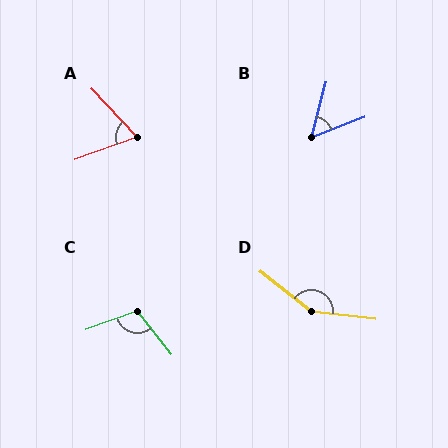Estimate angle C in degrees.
Approximately 108 degrees.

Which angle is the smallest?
B, at approximately 54 degrees.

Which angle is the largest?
D, at approximately 149 degrees.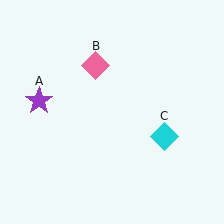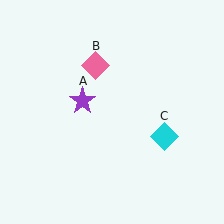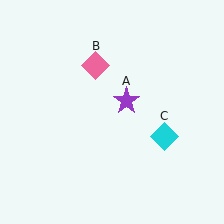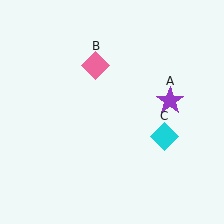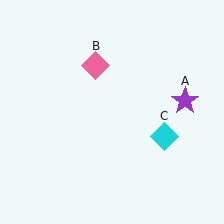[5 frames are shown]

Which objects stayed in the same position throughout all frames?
Pink diamond (object B) and cyan diamond (object C) remained stationary.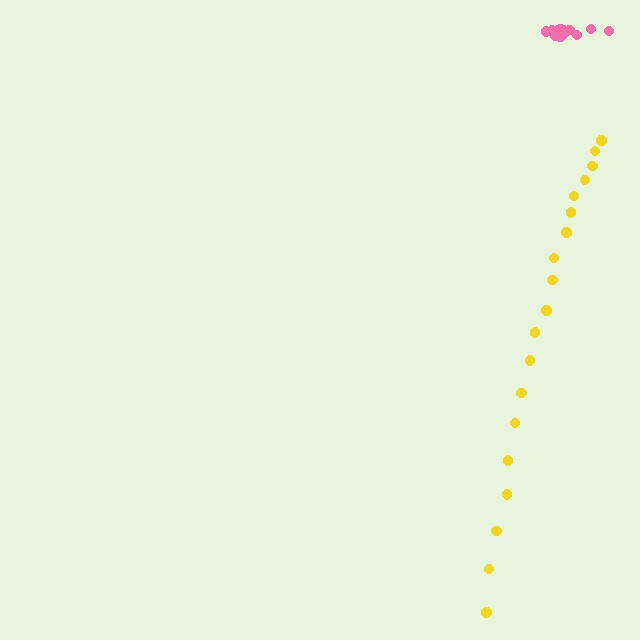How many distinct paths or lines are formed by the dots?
There are 2 distinct paths.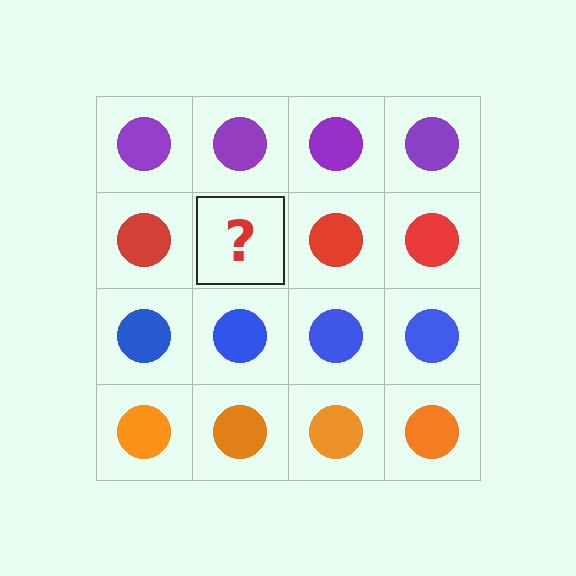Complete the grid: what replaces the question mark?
The question mark should be replaced with a red circle.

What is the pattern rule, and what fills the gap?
The rule is that each row has a consistent color. The gap should be filled with a red circle.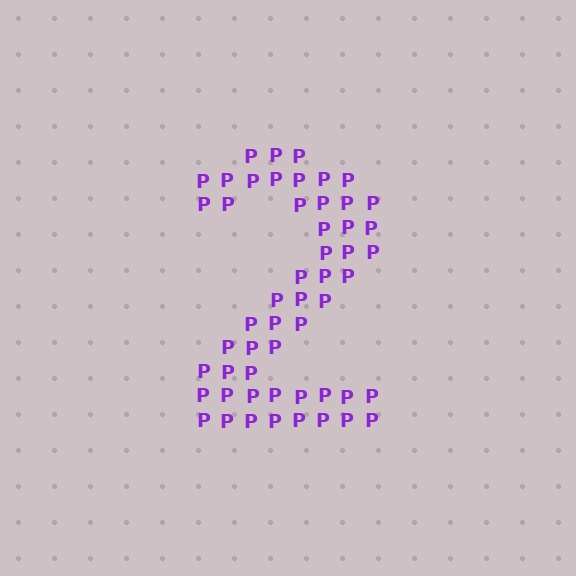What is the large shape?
The large shape is the digit 2.